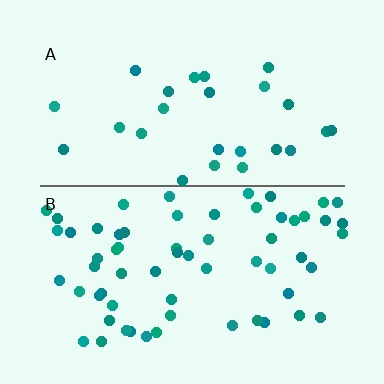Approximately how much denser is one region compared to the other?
Approximately 2.4× — region B over region A.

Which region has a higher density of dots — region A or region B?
B (the bottom).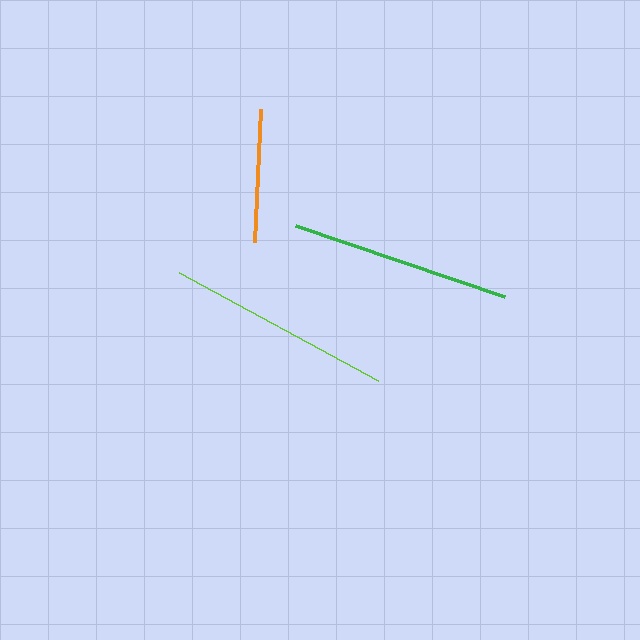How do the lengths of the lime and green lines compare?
The lime and green lines are approximately the same length.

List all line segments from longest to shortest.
From longest to shortest: lime, green, orange.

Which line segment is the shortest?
The orange line is the shortest at approximately 133 pixels.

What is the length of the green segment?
The green segment is approximately 221 pixels long.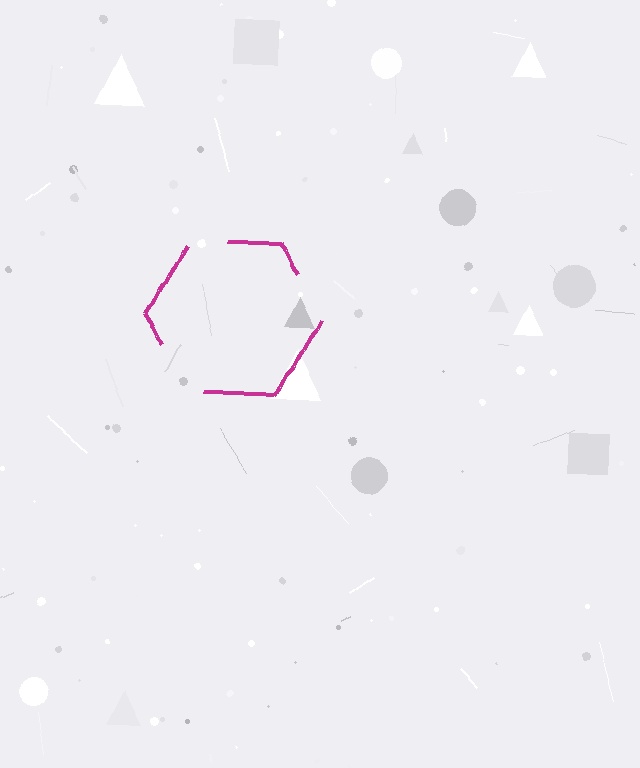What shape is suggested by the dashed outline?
The dashed outline suggests a hexagon.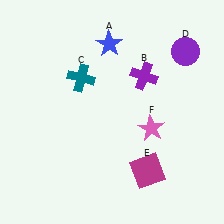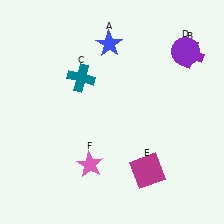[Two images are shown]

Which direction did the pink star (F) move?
The pink star (F) moved left.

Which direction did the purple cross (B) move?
The purple cross (B) moved right.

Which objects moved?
The objects that moved are: the purple cross (B), the pink star (F).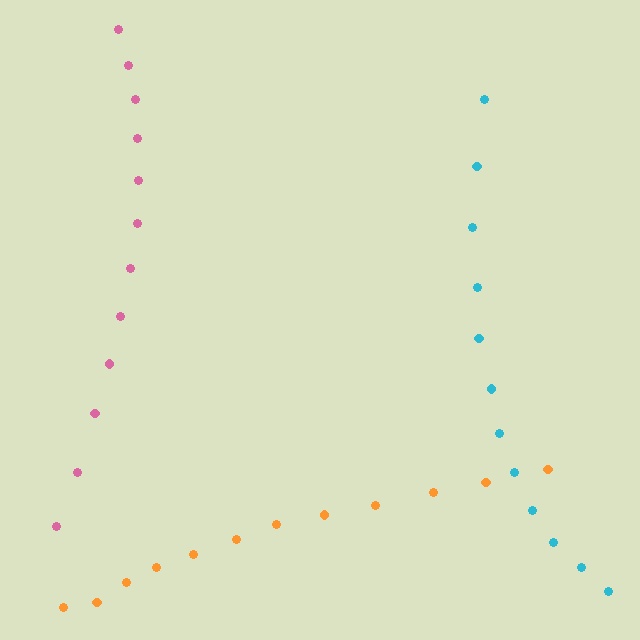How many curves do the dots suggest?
There are 3 distinct paths.